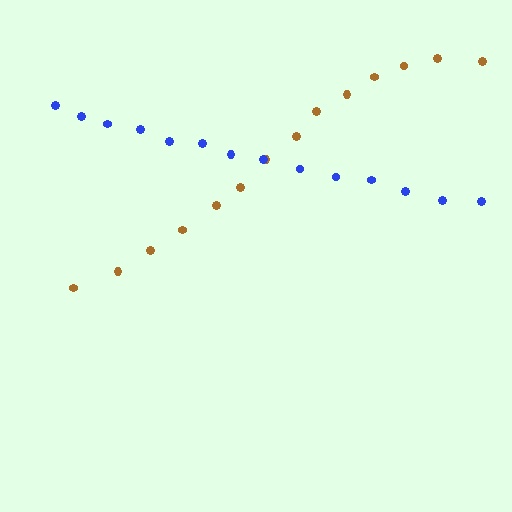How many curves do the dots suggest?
There are 2 distinct paths.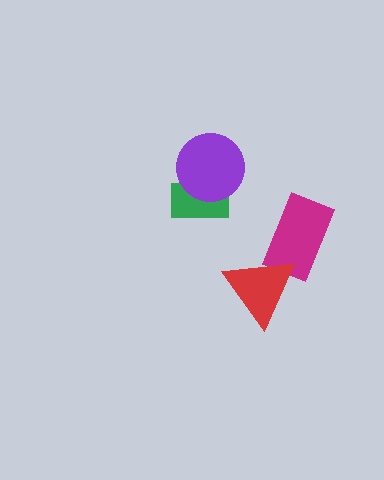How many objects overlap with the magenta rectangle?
1 object overlaps with the magenta rectangle.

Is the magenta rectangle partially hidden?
Yes, it is partially covered by another shape.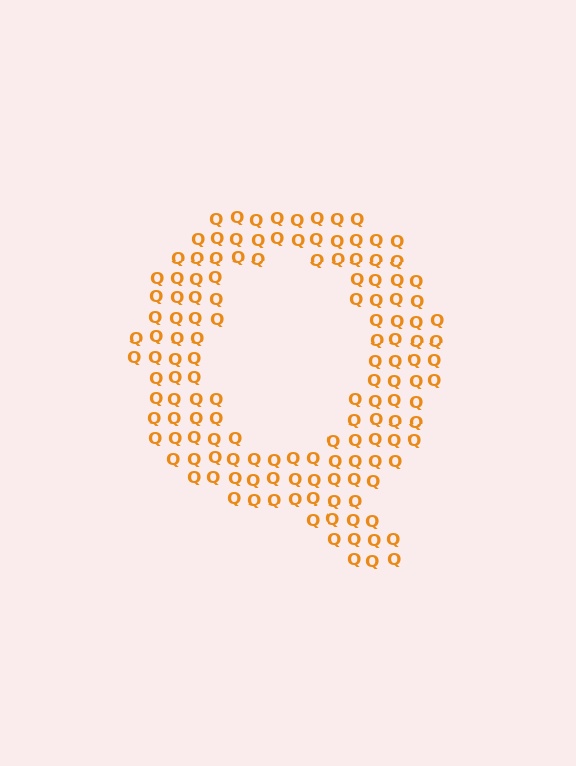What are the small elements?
The small elements are letter Q's.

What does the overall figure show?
The overall figure shows the letter Q.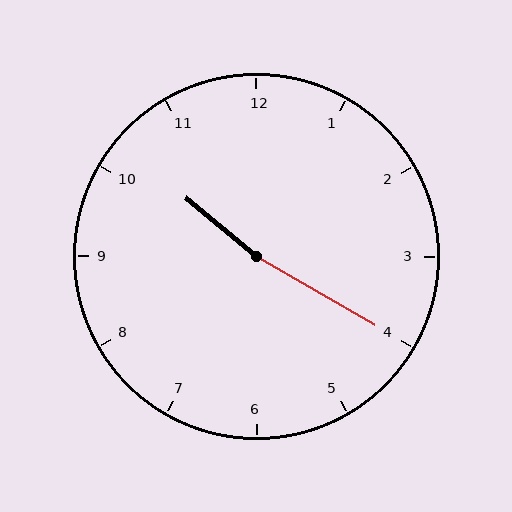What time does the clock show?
10:20.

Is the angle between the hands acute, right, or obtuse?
It is obtuse.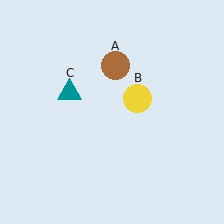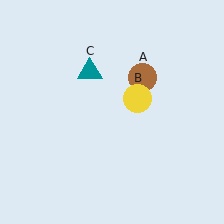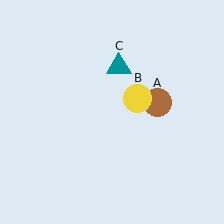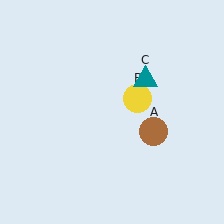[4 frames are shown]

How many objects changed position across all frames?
2 objects changed position: brown circle (object A), teal triangle (object C).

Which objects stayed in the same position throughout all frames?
Yellow circle (object B) remained stationary.